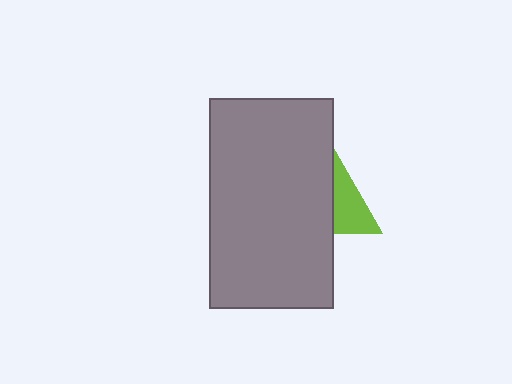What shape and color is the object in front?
The object in front is a gray rectangle.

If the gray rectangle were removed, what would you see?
You would see the complete lime triangle.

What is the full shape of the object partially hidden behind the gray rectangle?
The partially hidden object is a lime triangle.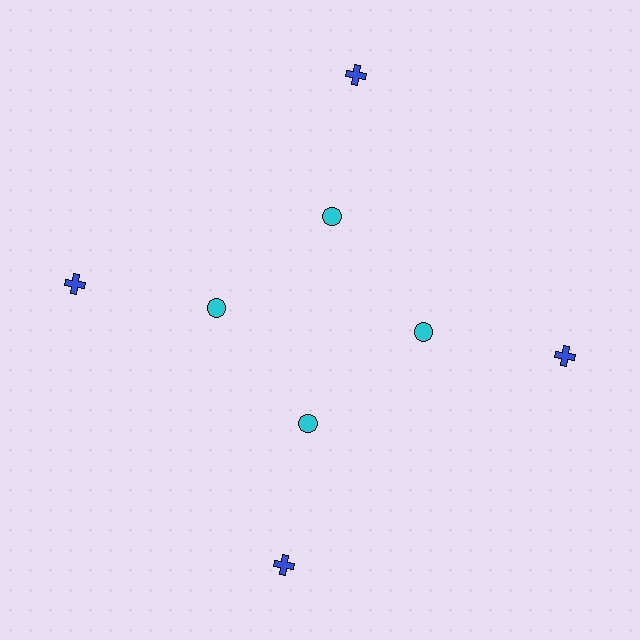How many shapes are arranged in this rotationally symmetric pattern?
There are 8 shapes, arranged in 4 groups of 2.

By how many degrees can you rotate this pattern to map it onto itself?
The pattern maps onto itself every 90 degrees of rotation.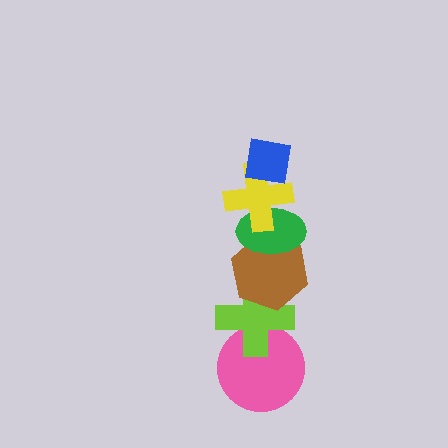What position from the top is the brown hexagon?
The brown hexagon is 4th from the top.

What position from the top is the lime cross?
The lime cross is 5th from the top.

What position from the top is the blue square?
The blue square is 1st from the top.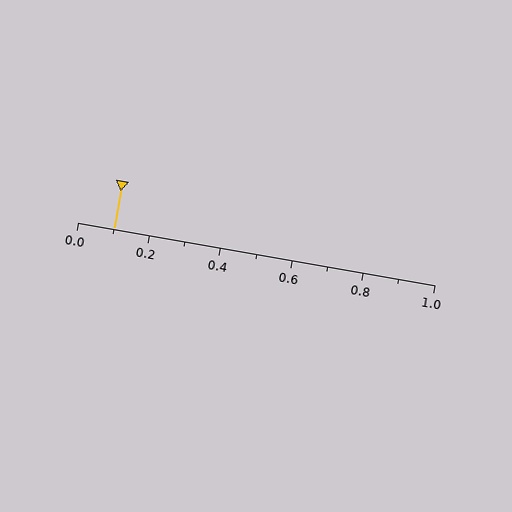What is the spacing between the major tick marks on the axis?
The major ticks are spaced 0.2 apart.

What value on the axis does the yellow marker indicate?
The marker indicates approximately 0.1.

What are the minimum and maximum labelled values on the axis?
The axis runs from 0.0 to 1.0.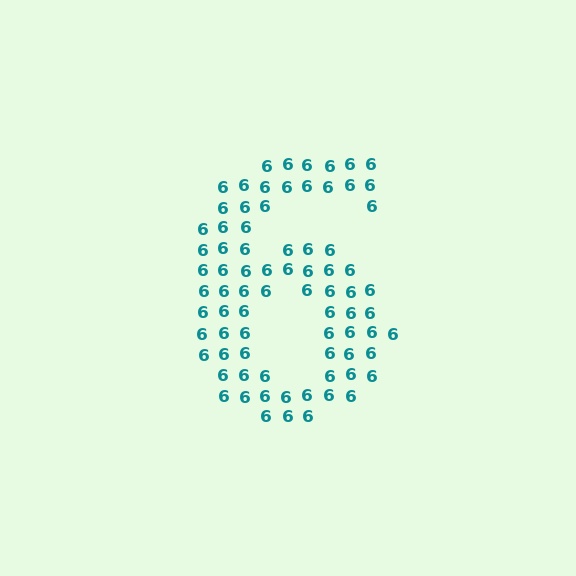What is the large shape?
The large shape is the digit 6.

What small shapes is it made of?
It is made of small digit 6's.